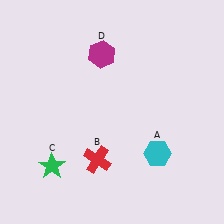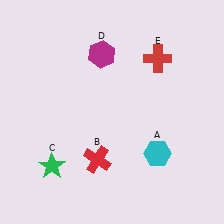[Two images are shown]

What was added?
A red cross (E) was added in Image 2.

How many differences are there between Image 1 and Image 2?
There is 1 difference between the two images.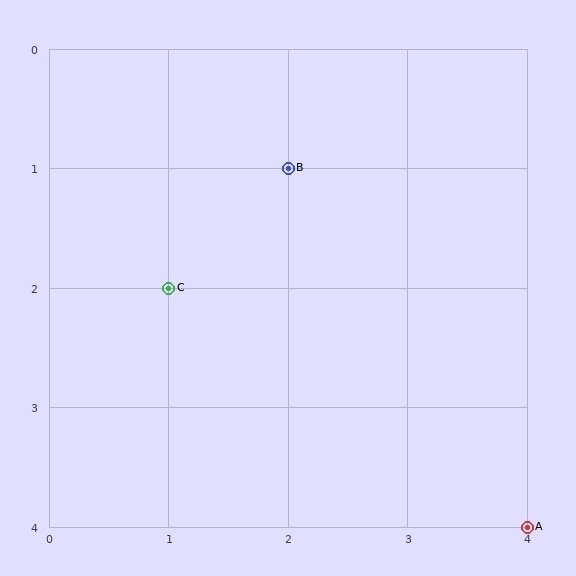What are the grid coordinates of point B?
Point B is at grid coordinates (2, 1).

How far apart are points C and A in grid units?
Points C and A are 3 columns and 2 rows apart (about 3.6 grid units diagonally).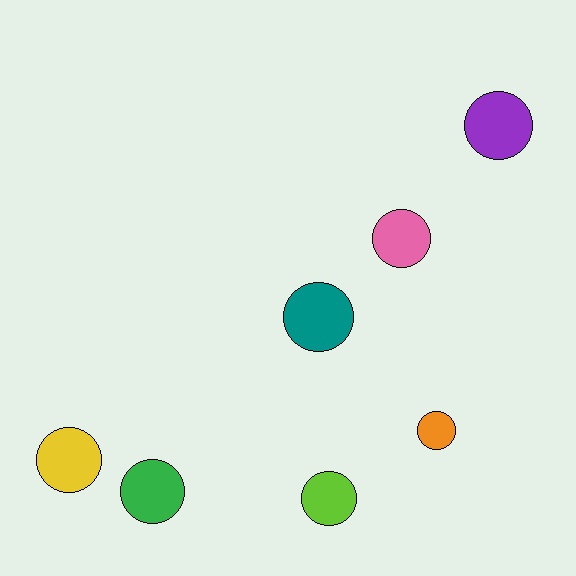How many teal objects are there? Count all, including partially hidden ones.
There is 1 teal object.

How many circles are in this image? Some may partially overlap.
There are 7 circles.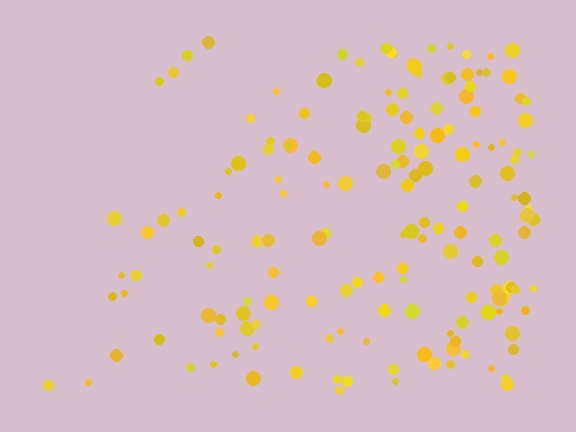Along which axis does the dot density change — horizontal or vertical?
Horizontal.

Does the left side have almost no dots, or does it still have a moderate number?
Still a moderate number, just noticeably fewer than the right.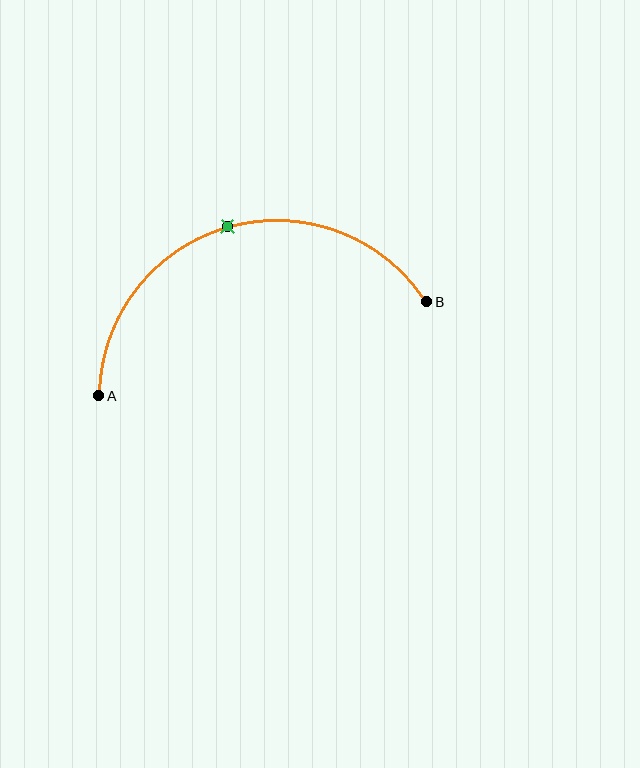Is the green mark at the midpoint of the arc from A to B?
Yes. The green mark lies on the arc at equal arc-length from both A and B — it is the arc midpoint.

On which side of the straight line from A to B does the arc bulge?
The arc bulges above the straight line connecting A and B.